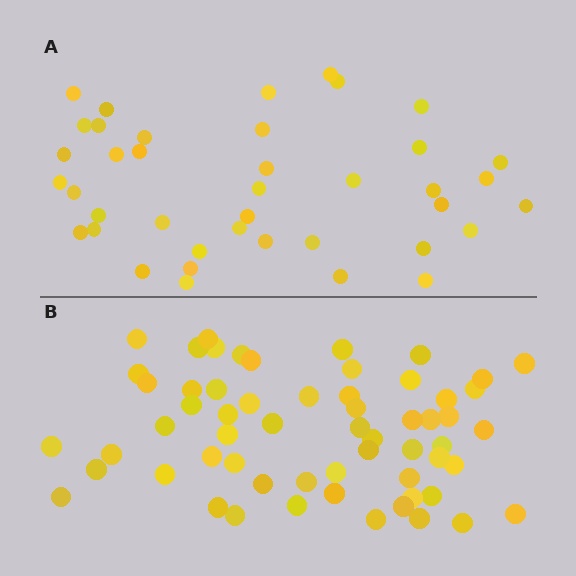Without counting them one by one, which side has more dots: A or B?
Region B (the bottom region) has more dots.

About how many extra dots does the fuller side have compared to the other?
Region B has approximately 20 more dots than region A.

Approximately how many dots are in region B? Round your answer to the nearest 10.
About 60 dots.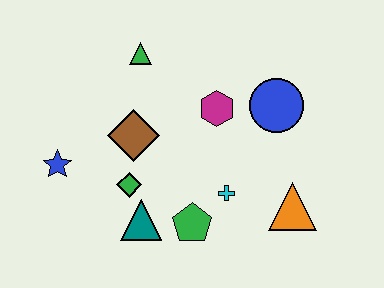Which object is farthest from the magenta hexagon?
The blue star is farthest from the magenta hexagon.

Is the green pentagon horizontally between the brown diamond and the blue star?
No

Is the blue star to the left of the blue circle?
Yes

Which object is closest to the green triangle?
The brown diamond is closest to the green triangle.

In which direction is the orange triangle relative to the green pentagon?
The orange triangle is to the right of the green pentagon.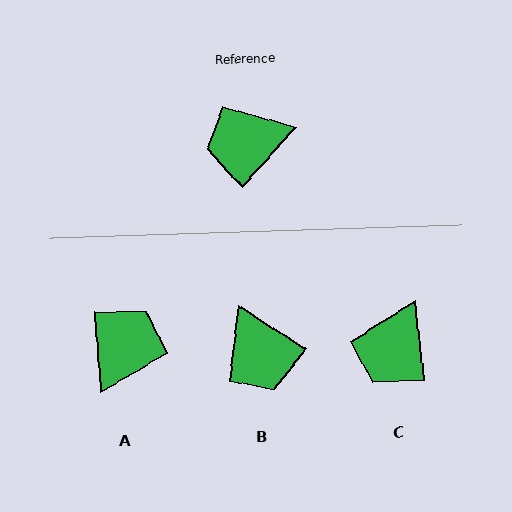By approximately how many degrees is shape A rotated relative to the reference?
Approximately 133 degrees clockwise.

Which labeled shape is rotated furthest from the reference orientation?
A, about 133 degrees away.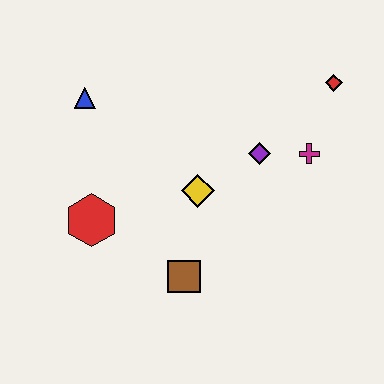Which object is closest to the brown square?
The yellow diamond is closest to the brown square.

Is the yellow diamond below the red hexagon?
No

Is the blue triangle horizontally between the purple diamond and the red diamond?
No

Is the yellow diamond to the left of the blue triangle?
No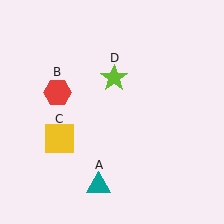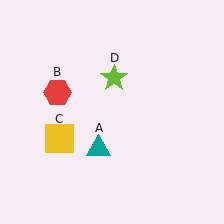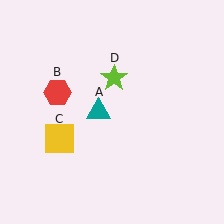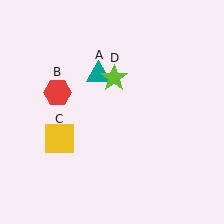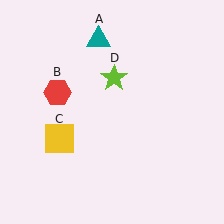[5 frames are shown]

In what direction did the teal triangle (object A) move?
The teal triangle (object A) moved up.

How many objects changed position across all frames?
1 object changed position: teal triangle (object A).